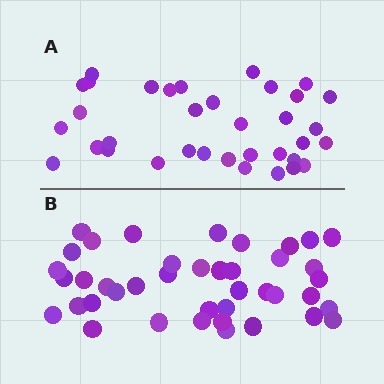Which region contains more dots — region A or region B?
Region B (the bottom region) has more dots.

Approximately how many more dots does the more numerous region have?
Region B has about 6 more dots than region A.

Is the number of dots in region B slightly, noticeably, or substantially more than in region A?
Region B has only slightly more — the two regions are fairly close. The ratio is roughly 1.2 to 1.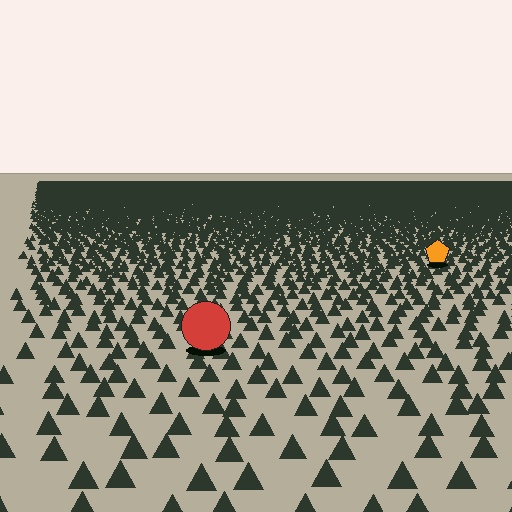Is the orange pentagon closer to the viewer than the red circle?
No. The red circle is closer — you can tell from the texture gradient: the ground texture is coarser near it.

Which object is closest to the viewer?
The red circle is closest. The texture marks near it are larger and more spread out.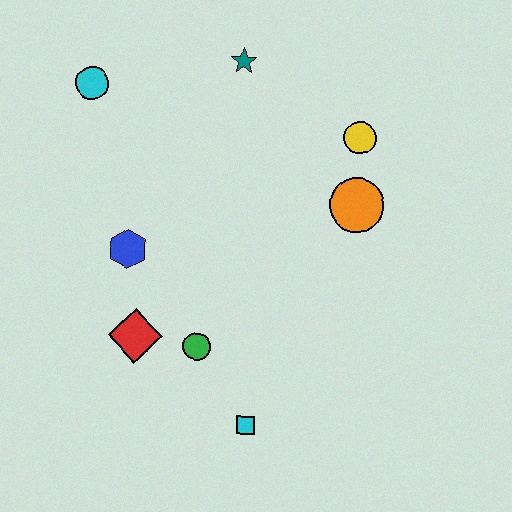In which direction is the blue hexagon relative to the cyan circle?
The blue hexagon is below the cyan circle.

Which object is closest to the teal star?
The yellow circle is closest to the teal star.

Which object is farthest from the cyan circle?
The cyan square is farthest from the cyan circle.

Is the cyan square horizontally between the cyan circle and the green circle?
No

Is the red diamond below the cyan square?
No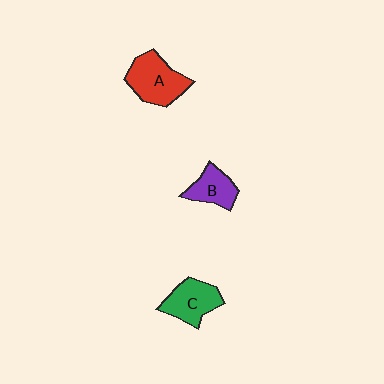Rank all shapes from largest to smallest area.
From largest to smallest: A (red), C (green), B (purple).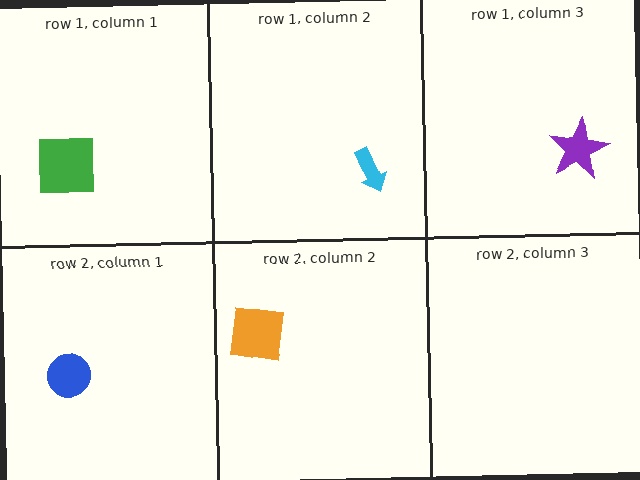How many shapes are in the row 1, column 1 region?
1.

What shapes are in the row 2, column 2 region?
The orange square.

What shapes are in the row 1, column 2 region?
The cyan arrow.